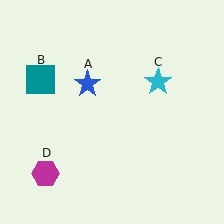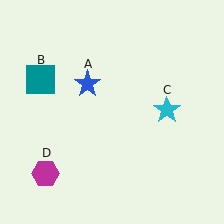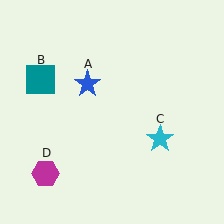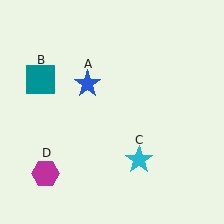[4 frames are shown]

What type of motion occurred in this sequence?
The cyan star (object C) rotated clockwise around the center of the scene.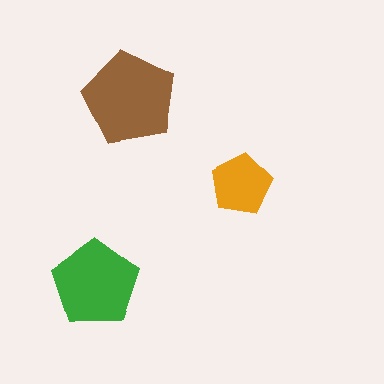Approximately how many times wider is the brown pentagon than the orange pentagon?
About 1.5 times wider.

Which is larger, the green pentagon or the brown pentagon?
The brown one.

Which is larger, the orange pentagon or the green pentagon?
The green one.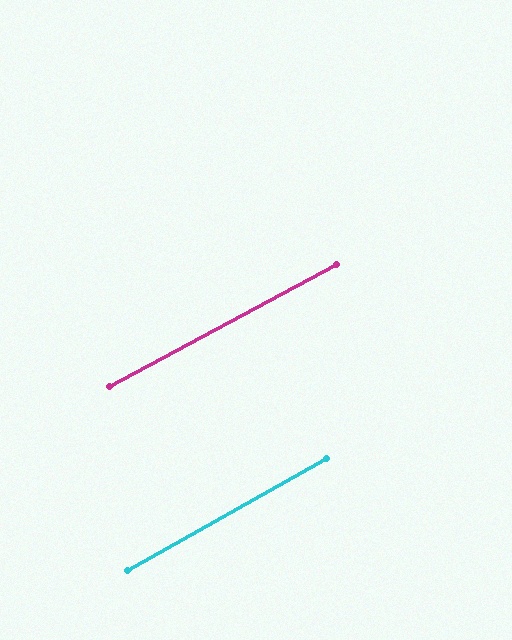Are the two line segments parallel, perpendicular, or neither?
Parallel — their directions differ by only 0.9°.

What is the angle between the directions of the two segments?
Approximately 1 degree.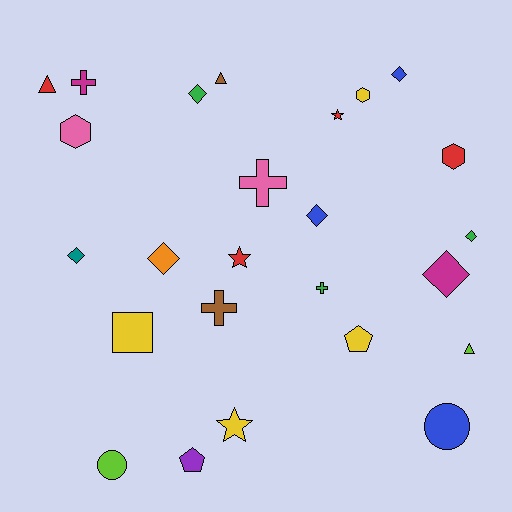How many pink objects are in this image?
There are 2 pink objects.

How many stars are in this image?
There are 3 stars.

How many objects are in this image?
There are 25 objects.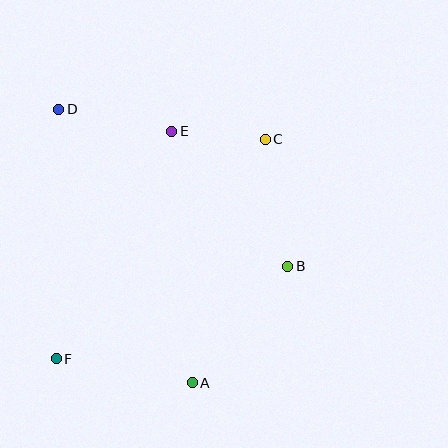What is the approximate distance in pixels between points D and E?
The distance between D and E is approximately 115 pixels.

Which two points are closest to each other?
Points C and E are closest to each other.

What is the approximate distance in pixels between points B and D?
The distance between B and D is approximately 278 pixels.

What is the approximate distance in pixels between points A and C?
The distance between A and C is approximately 254 pixels.